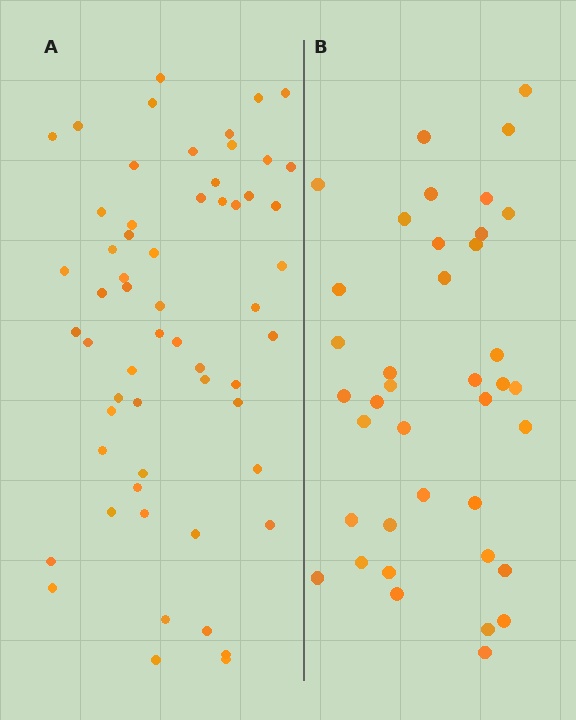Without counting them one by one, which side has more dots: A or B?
Region A (the left region) has more dots.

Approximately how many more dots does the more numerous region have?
Region A has approximately 20 more dots than region B.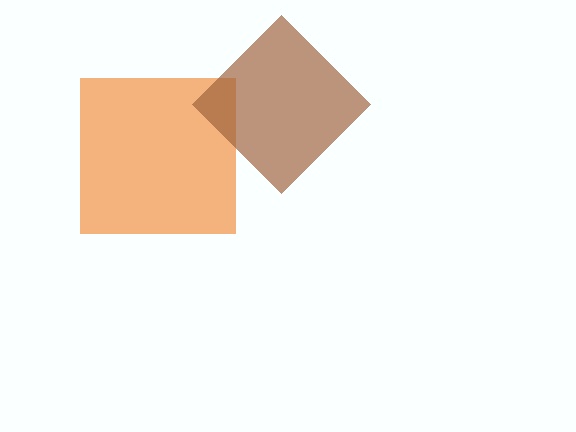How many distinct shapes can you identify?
There are 2 distinct shapes: an orange square, a brown diamond.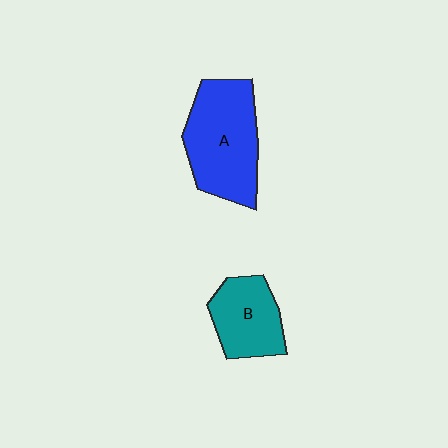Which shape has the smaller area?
Shape B (teal).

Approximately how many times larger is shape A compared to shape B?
Approximately 1.6 times.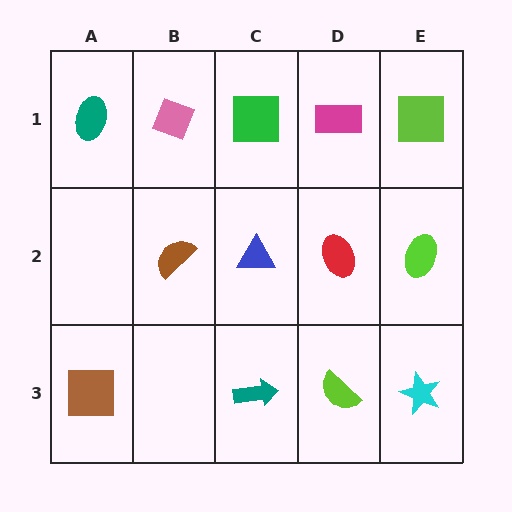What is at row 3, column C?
A teal arrow.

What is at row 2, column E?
A lime ellipse.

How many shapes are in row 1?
5 shapes.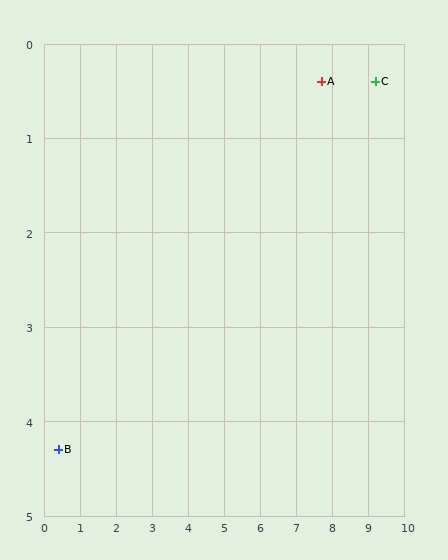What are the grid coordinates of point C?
Point C is at approximately (9.2, 0.4).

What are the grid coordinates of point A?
Point A is at approximately (7.7, 0.4).